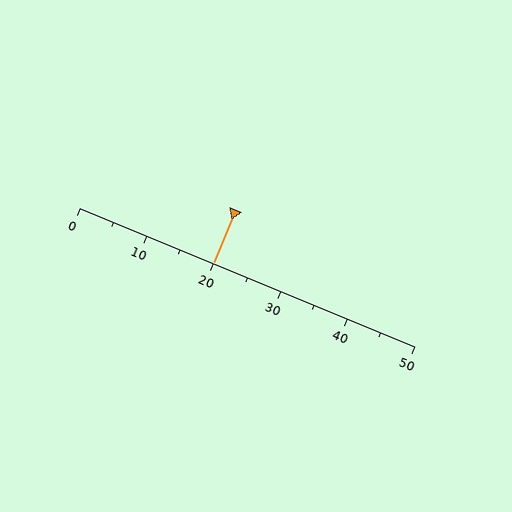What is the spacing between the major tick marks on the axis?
The major ticks are spaced 10 apart.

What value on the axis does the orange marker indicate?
The marker indicates approximately 20.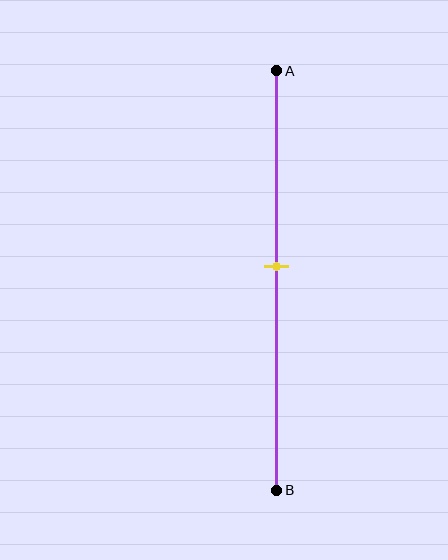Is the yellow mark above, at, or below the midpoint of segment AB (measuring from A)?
The yellow mark is above the midpoint of segment AB.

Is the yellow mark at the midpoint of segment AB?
No, the mark is at about 45% from A, not at the 50% midpoint.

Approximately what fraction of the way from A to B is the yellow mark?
The yellow mark is approximately 45% of the way from A to B.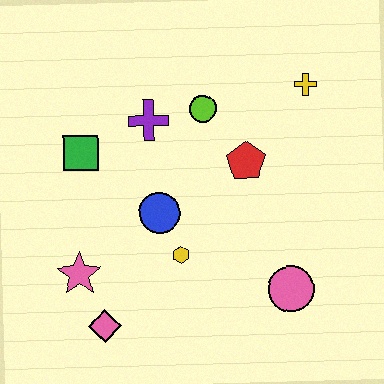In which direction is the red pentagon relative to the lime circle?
The red pentagon is below the lime circle.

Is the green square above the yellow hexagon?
Yes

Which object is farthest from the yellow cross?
The pink diamond is farthest from the yellow cross.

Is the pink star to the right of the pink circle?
No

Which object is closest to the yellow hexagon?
The blue circle is closest to the yellow hexagon.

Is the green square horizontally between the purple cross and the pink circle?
No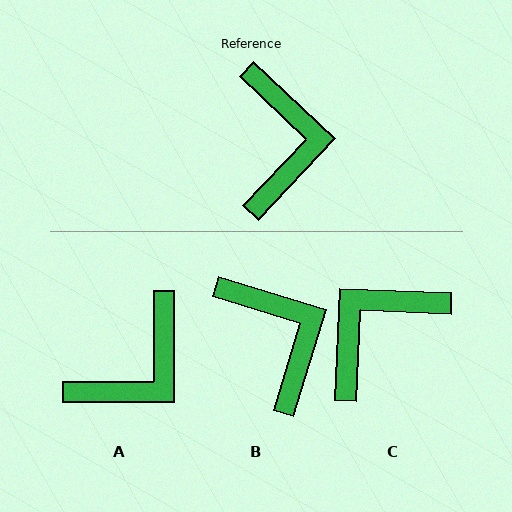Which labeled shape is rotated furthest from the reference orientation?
C, about 131 degrees away.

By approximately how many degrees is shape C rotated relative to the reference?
Approximately 131 degrees counter-clockwise.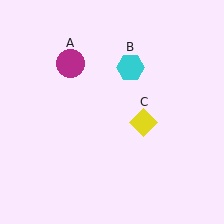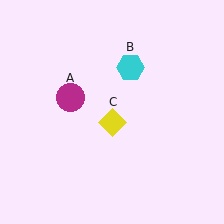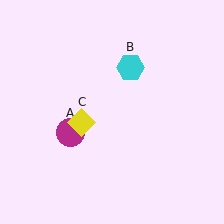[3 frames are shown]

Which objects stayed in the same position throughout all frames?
Cyan hexagon (object B) remained stationary.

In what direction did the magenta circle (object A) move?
The magenta circle (object A) moved down.